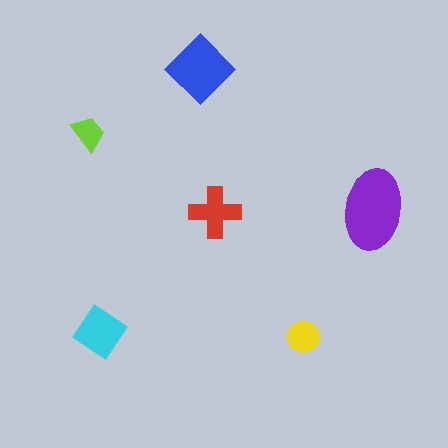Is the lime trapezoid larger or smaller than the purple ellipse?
Smaller.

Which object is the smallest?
The lime trapezoid.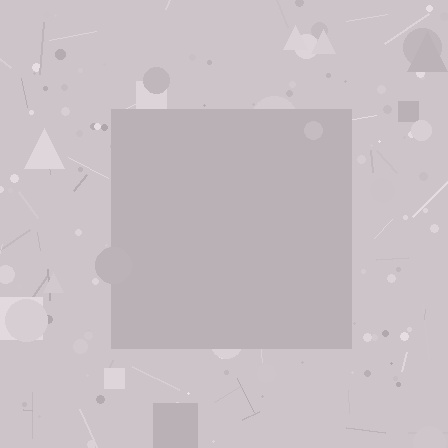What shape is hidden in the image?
A square is hidden in the image.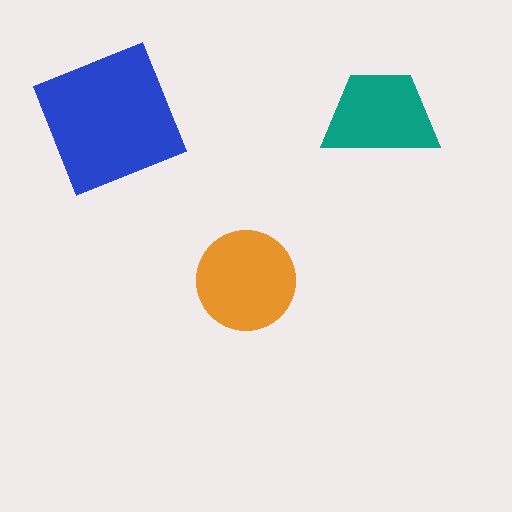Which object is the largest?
The blue square.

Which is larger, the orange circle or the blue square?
The blue square.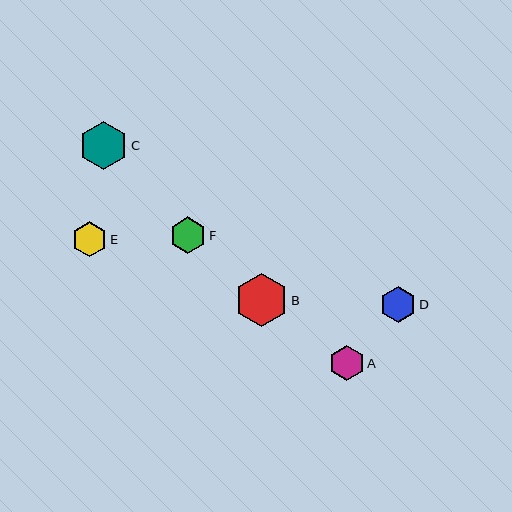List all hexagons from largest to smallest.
From largest to smallest: B, C, F, D, E, A.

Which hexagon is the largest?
Hexagon B is the largest with a size of approximately 53 pixels.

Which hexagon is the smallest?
Hexagon A is the smallest with a size of approximately 35 pixels.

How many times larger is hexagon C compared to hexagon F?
Hexagon C is approximately 1.3 times the size of hexagon F.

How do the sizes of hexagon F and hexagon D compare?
Hexagon F and hexagon D are approximately the same size.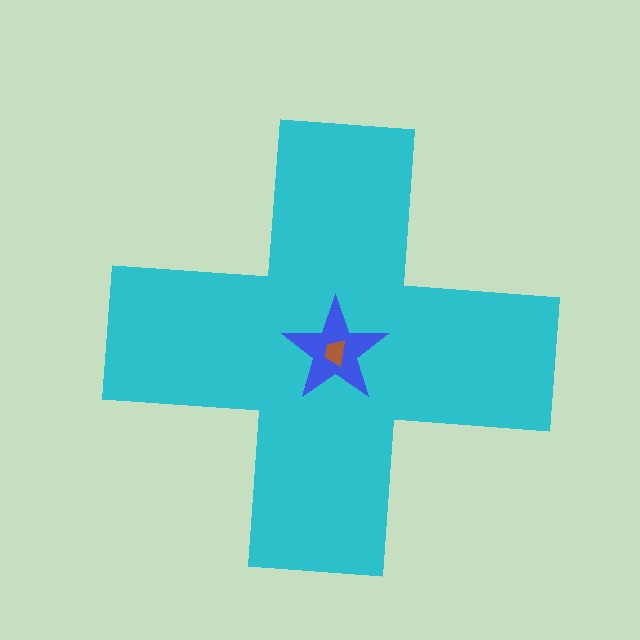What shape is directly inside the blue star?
The brown trapezoid.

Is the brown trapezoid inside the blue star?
Yes.